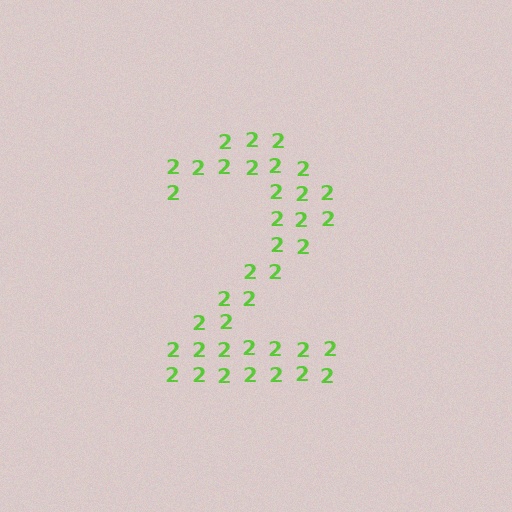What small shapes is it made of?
It is made of small digit 2's.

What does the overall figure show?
The overall figure shows the digit 2.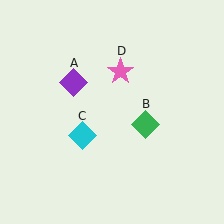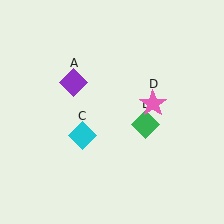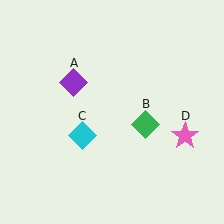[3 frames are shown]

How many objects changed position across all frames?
1 object changed position: pink star (object D).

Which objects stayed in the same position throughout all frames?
Purple diamond (object A) and green diamond (object B) and cyan diamond (object C) remained stationary.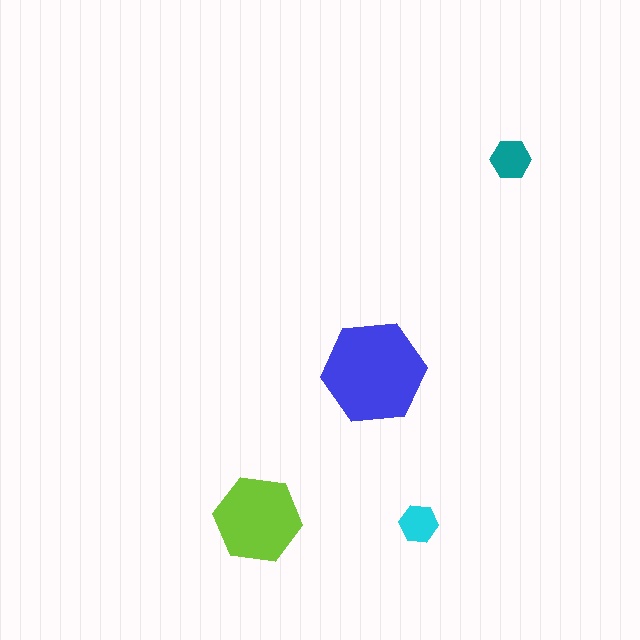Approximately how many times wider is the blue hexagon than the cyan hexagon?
About 2.5 times wider.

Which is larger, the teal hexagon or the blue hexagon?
The blue one.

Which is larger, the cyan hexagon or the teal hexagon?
The teal one.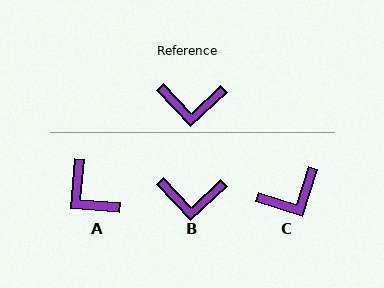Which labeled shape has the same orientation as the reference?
B.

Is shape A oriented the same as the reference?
No, it is off by about 48 degrees.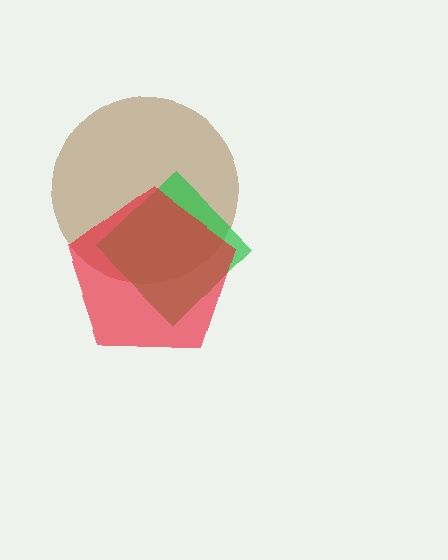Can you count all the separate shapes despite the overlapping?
Yes, there are 3 separate shapes.